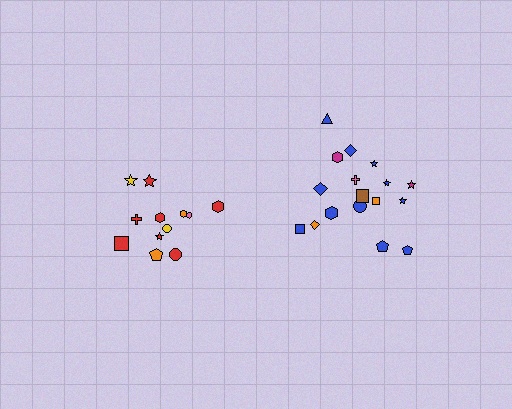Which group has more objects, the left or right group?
The right group.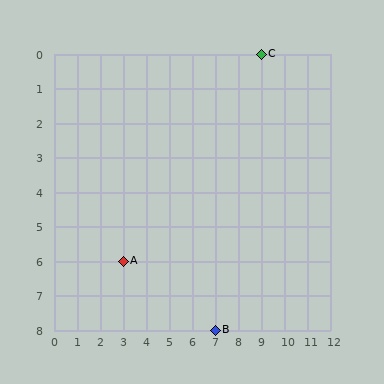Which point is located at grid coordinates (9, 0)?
Point C is at (9, 0).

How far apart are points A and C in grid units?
Points A and C are 6 columns and 6 rows apart (about 8.5 grid units diagonally).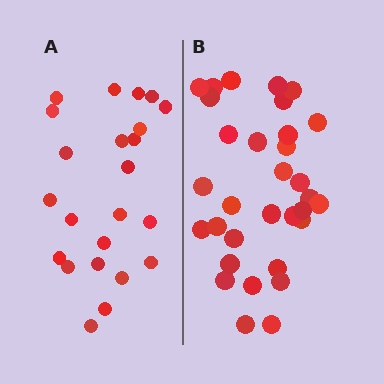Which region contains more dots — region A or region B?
Region B (the right region) has more dots.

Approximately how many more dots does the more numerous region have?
Region B has roughly 8 or so more dots than region A.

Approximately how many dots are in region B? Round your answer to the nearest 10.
About 30 dots. (The exact count is 32, which rounds to 30.)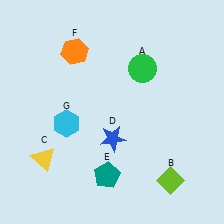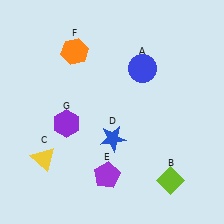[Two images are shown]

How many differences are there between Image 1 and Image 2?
There are 3 differences between the two images.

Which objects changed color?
A changed from green to blue. E changed from teal to purple. G changed from cyan to purple.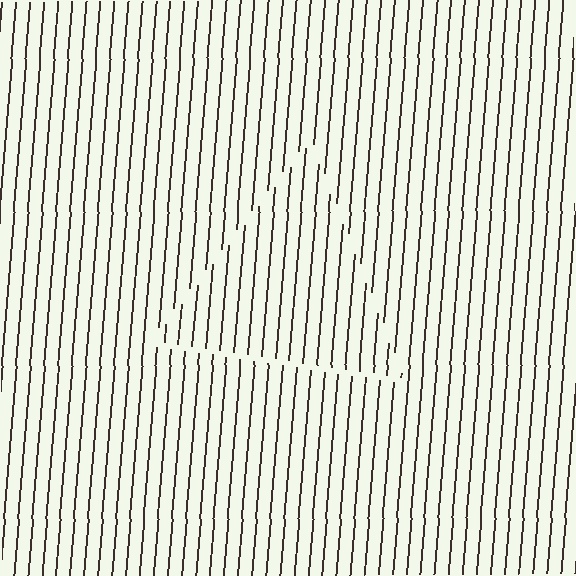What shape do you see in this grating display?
An illusory triangle. The interior of the shape contains the same grating, shifted by half a period — the contour is defined by the phase discontinuity where line-ends from the inner and outer gratings abut.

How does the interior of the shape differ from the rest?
The interior of the shape contains the same grating, shifted by half a period — the contour is defined by the phase discontinuity where line-ends from the inner and outer gratings abut.